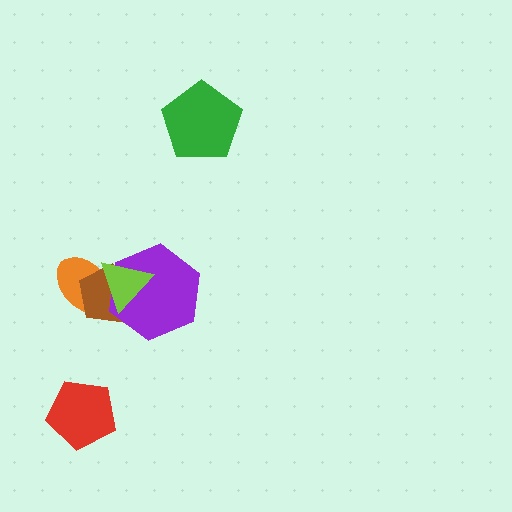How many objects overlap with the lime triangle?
3 objects overlap with the lime triangle.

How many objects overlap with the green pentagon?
0 objects overlap with the green pentagon.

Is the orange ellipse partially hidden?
Yes, it is partially covered by another shape.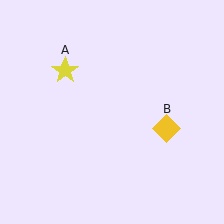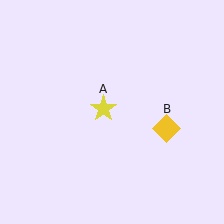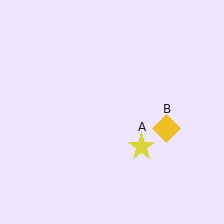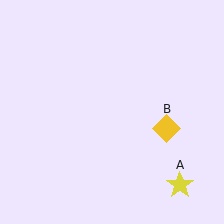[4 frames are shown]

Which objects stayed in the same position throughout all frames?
Yellow diamond (object B) remained stationary.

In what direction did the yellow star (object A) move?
The yellow star (object A) moved down and to the right.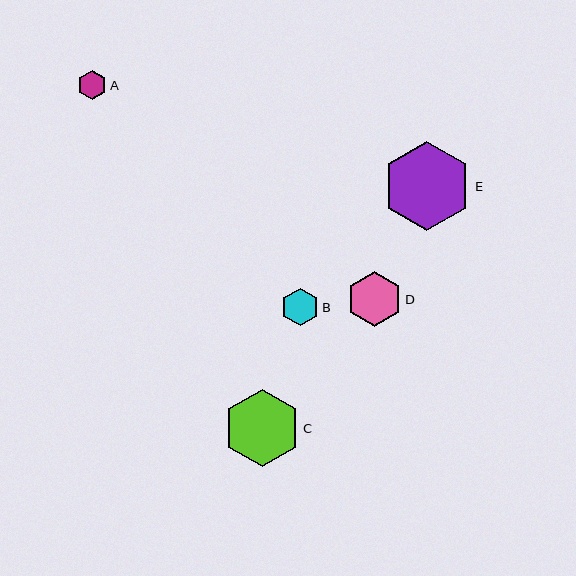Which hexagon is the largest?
Hexagon E is the largest with a size of approximately 89 pixels.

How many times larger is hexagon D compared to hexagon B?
Hexagon D is approximately 1.5 times the size of hexagon B.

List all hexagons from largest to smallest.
From largest to smallest: E, C, D, B, A.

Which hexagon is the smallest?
Hexagon A is the smallest with a size of approximately 30 pixels.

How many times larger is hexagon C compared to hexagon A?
Hexagon C is approximately 2.6 times the size of hexagon A.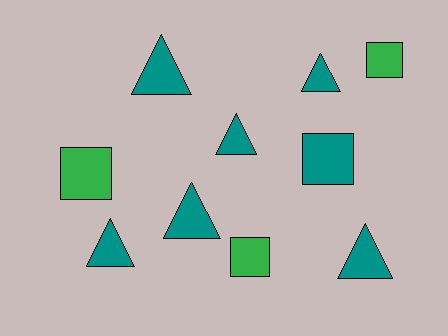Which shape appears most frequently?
Triangle, with 6 objects.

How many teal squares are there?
There is 1 teal square.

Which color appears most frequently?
Teal, with 7 objects.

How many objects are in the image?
There are 10 objects.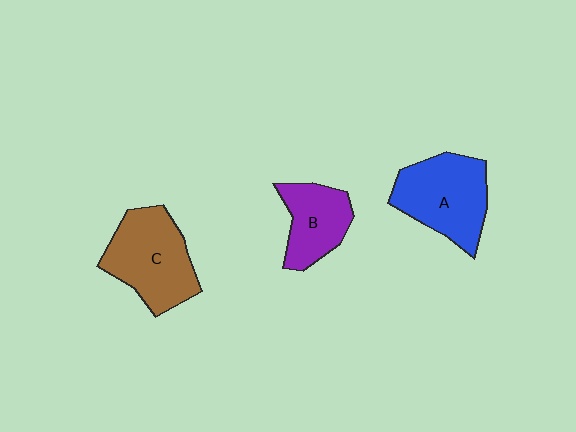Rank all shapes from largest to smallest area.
From largest to smallest: C (brown), A (blue), B (purple).